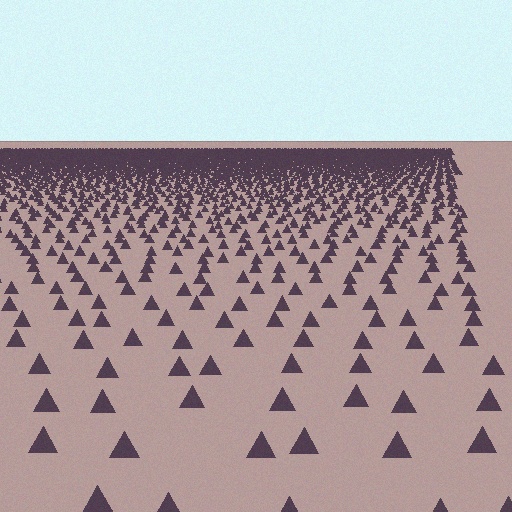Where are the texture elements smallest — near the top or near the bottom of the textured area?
Near the top.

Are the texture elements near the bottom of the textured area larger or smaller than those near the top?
Larger. Near the bottom, elements are closer to the viewer and appear at a bigger on-screen size.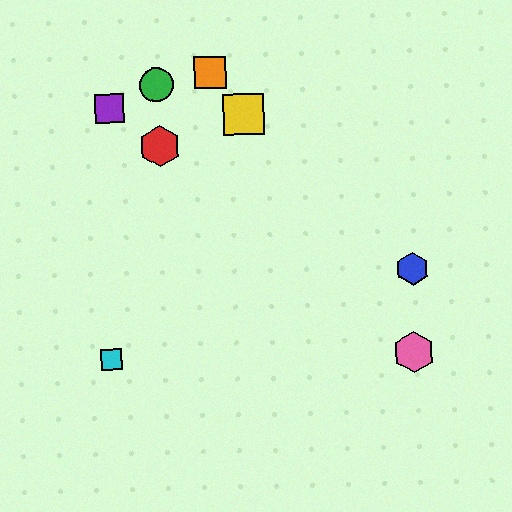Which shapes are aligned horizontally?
The cyan square, the pink hexagon are aligned horizontally.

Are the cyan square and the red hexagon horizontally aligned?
No, the cyan square is at y≈360 and the red hexagon is at y≈146.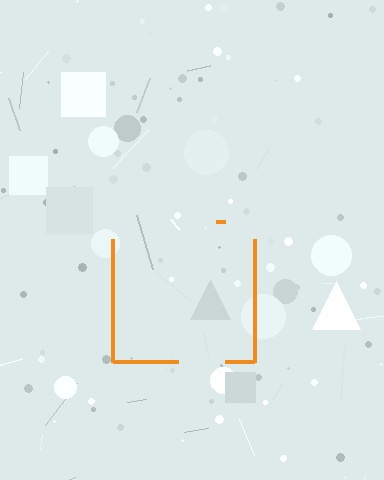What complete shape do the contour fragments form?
The contour fragments form a square.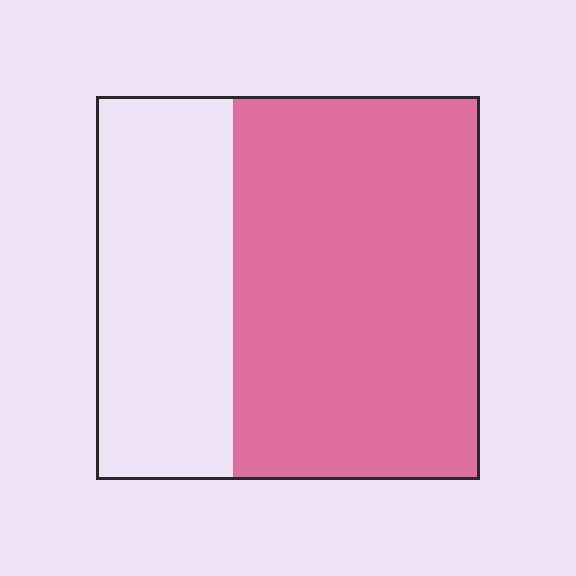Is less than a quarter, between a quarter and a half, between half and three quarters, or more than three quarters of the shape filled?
Between half and three quarters.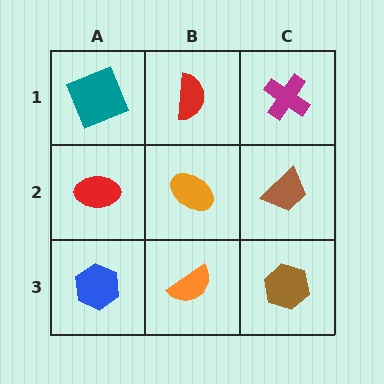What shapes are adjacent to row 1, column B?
An orange ellipse (row 2, column B), a teal square (row 1, column A), a magenta cross (row 1, column C).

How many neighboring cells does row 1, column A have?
2.